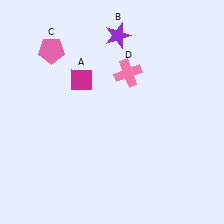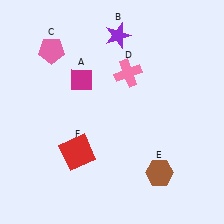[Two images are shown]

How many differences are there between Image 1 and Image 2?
There are 2 differences between the two images.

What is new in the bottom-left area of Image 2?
A red square (F) was added in the bottom-left area of Image 2.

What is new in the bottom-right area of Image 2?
A brown hexagon (E) was added in the bottom-right area of Image 2.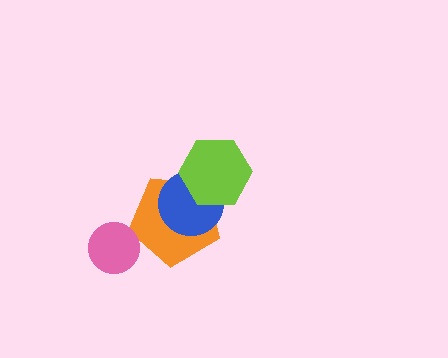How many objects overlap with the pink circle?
0 objects overlap with the pink circle.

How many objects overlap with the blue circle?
2 objects overlap with the blue circle.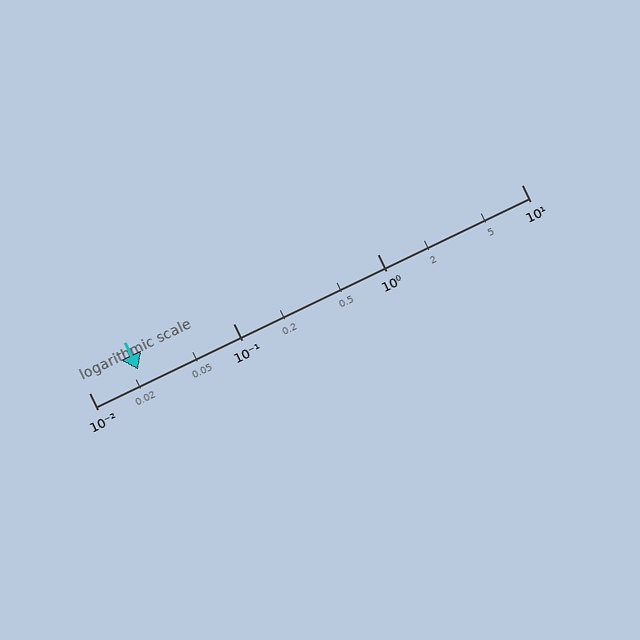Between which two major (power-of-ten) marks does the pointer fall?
The pointer is between 0.01 and 0.1.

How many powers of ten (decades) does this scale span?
The scale spans 3 decades, from 0.01 to 10.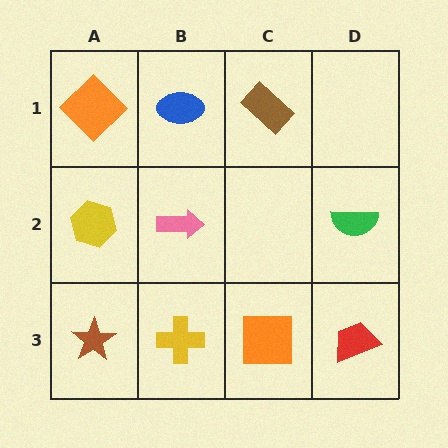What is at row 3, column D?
A red trapezoid.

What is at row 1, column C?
A brown rectangle.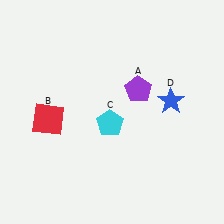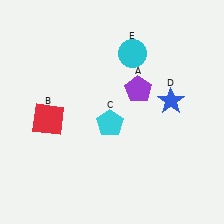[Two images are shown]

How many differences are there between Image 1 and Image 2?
There is 1 difference between the two images.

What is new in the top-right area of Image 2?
A cyan circle (E) was added in the top-right area of Image 2.